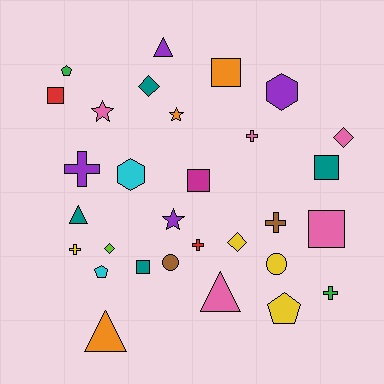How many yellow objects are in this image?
There are 4 yellow objects.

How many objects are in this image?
There are 30 objects.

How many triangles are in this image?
There are 4 triangles.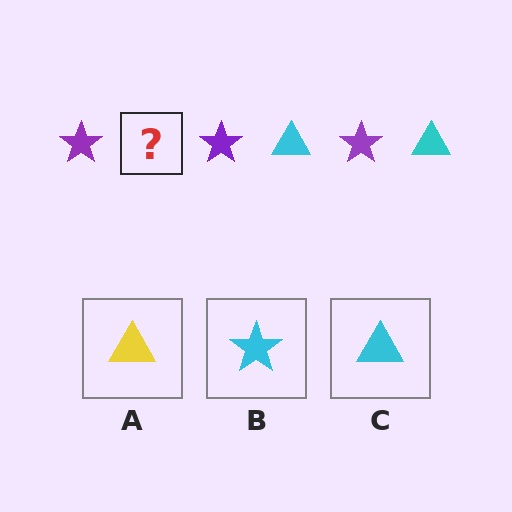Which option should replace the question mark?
Option C.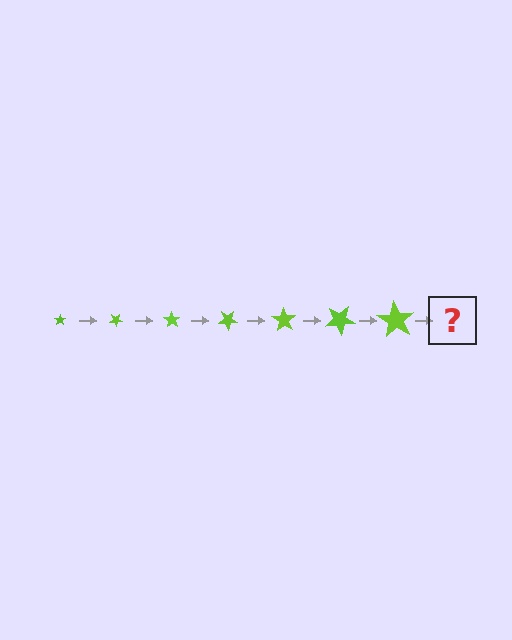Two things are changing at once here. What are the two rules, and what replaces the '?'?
The two rules are that the star grows larger each step and it rotates 35 degrees each step. The '?' should be a star, larger than the previous one and rotated 245 degrees from the start.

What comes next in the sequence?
The next element should be a star, larger than the previous one and rotated 245 degrees from the start.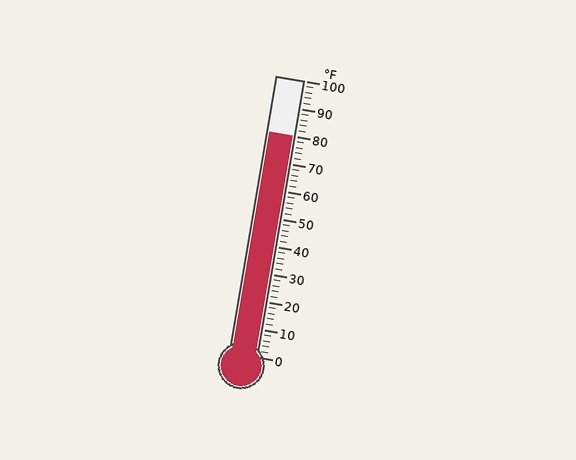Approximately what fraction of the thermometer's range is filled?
The thermometer is filled to approximately 80% of its range.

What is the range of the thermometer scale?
The thermometer scale ranges from 0°F to 100°F.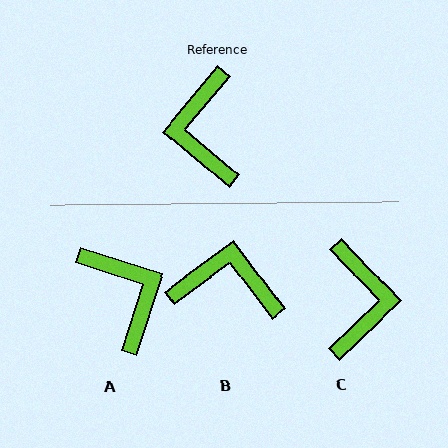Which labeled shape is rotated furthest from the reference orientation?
C, about 173 degrees away.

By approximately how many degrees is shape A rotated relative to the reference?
Approximately 158 degrees clockwise.